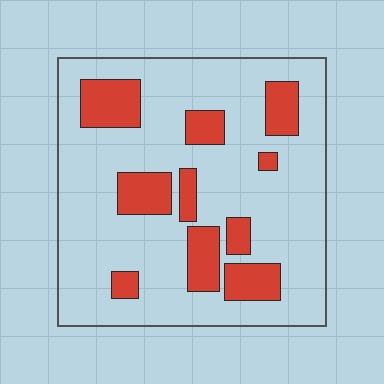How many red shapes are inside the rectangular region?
10.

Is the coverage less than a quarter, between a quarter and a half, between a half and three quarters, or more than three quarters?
Less than a quarter.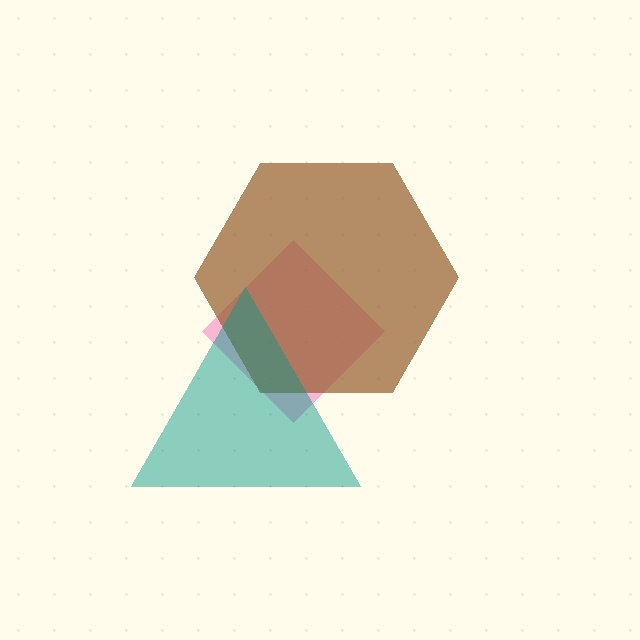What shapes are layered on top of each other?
The layered shapes are: a pink diamond, a brown hexagon, a teal triangle.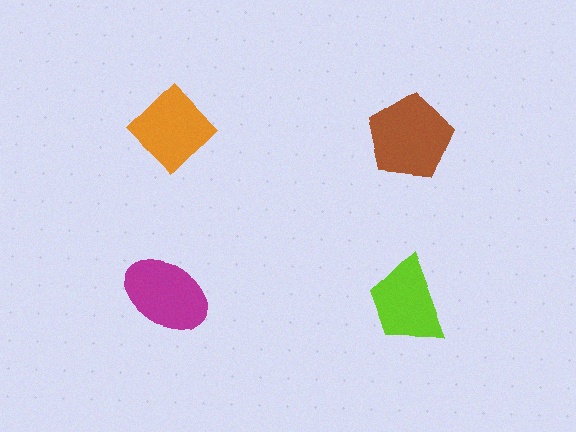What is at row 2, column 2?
A lime trapezoid.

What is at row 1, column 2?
A brown pentagon.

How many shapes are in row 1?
2 shapes.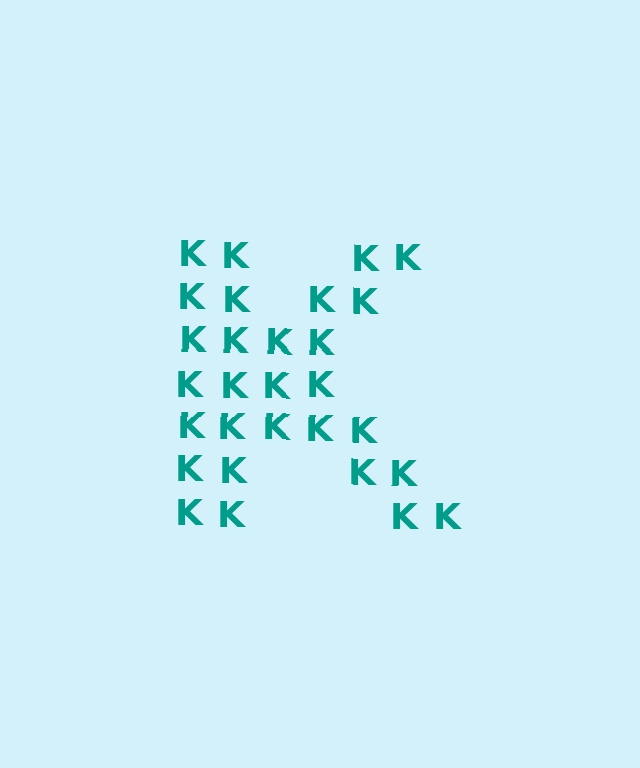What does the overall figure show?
The overall figure shows the letter K.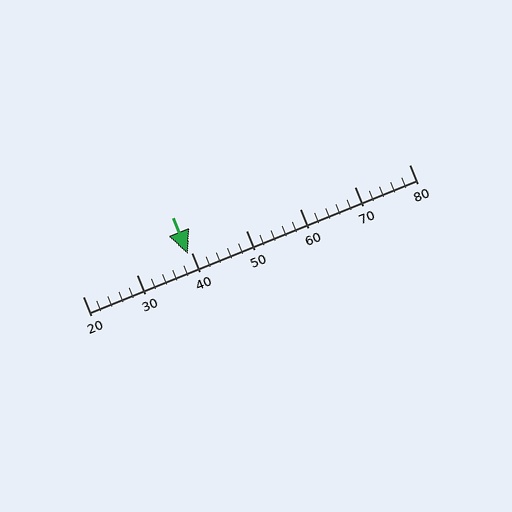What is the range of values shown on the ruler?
The ruler shows values from 20 to 80.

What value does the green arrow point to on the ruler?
The green arrow points to approximately 39.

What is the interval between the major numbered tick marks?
The major tick marks are spaced 10 units apart.